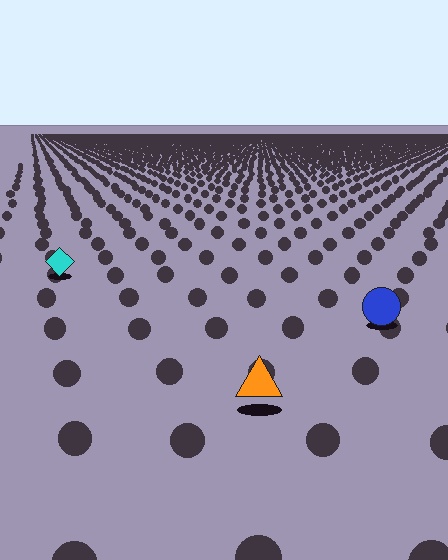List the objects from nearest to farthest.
From nearest to farthest: the orange triangle, the blue circle, the cyan diamond.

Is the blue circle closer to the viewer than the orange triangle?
No. The orange triangle is closer — you can tell from the texture gradient: the ground texture is coarser near it.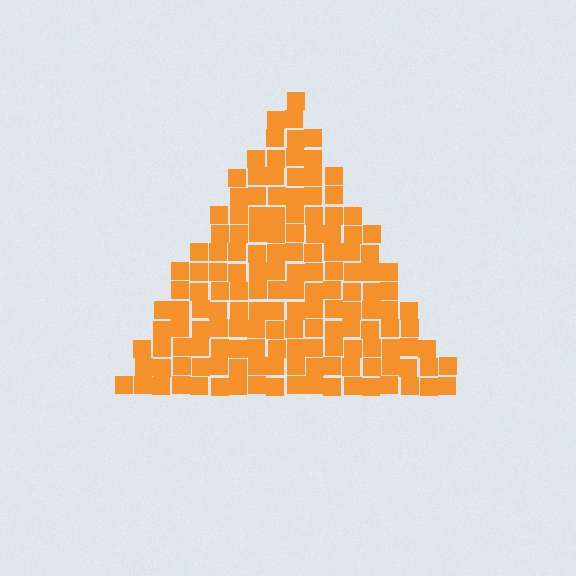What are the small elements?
The small elements are squares.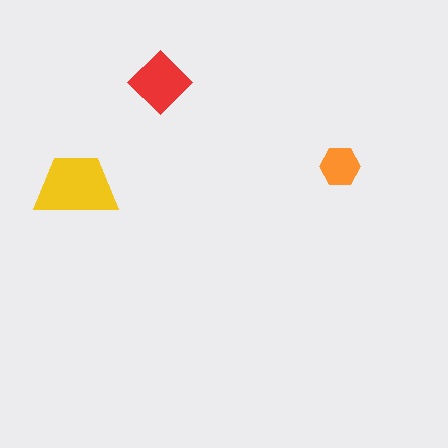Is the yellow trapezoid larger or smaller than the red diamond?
Larger.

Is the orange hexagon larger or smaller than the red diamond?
Smaller.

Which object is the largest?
The yellow trapezoid.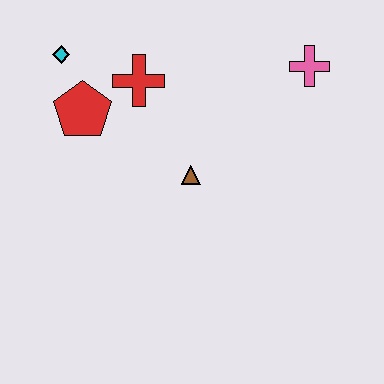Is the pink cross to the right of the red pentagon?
Yes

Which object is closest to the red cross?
The red pentagon is closest to the red cross.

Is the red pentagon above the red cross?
No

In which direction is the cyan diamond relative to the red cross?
The cyan diamond is to the left of the red cross.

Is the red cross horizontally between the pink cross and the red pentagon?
Yes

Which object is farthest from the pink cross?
The cyan diamond is farthest from the pink cross.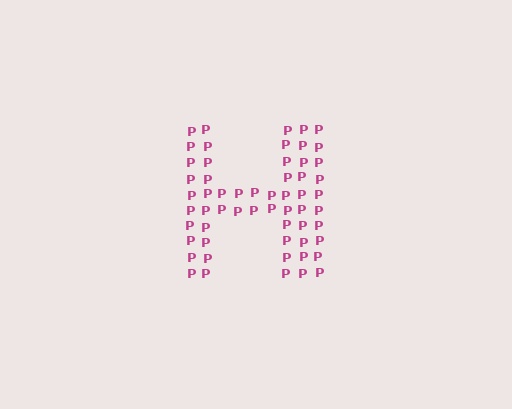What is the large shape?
The large shape is the letter H.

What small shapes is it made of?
It is made of small letter P's.